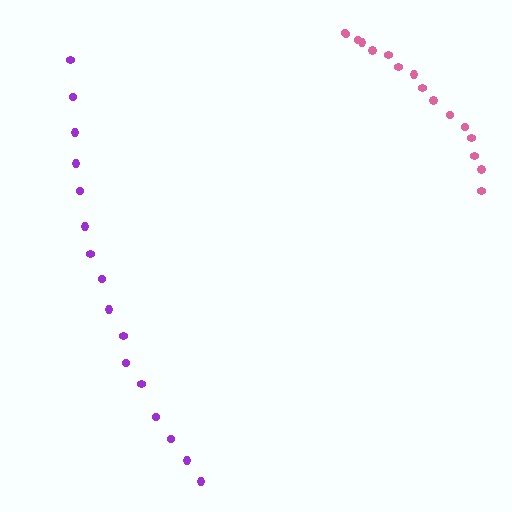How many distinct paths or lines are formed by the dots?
There are 2 distinct paths.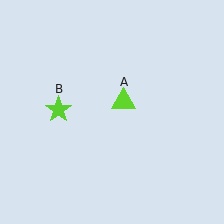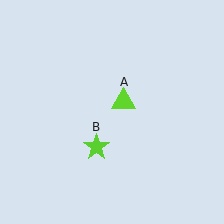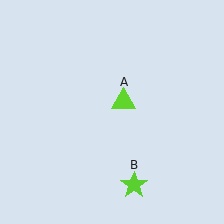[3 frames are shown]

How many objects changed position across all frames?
1 object changed position: lime star (object B).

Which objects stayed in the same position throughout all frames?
Lime triangle (object A) remained stationary.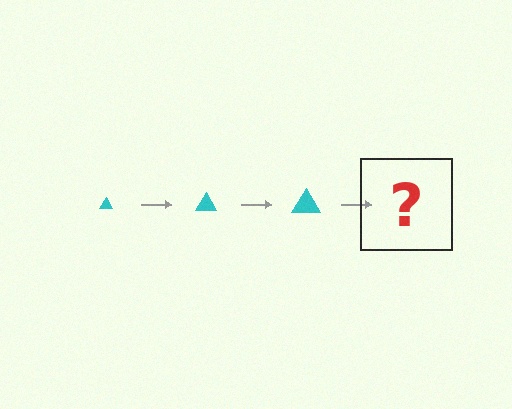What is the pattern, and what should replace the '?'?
The pattern is that the triangle gets progressively larger each step. The '?' should be a cyan triangle, larger than the previous one.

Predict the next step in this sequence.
The next step is a cyan triangle, larger than the previous one.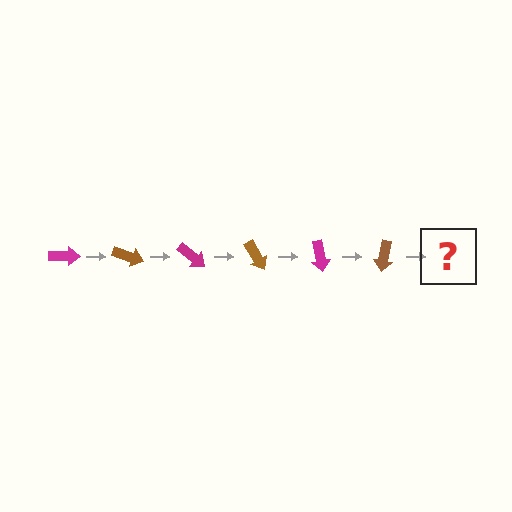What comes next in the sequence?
The next element should be a magenta arrow, rotated 120 degrees from the start.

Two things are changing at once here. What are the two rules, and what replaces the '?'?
The two rules are that it rotates 20 degrees each step and the color cycles through magenta and brown. The '?' should be a magenta arrow, rotated 120 degrees from the start.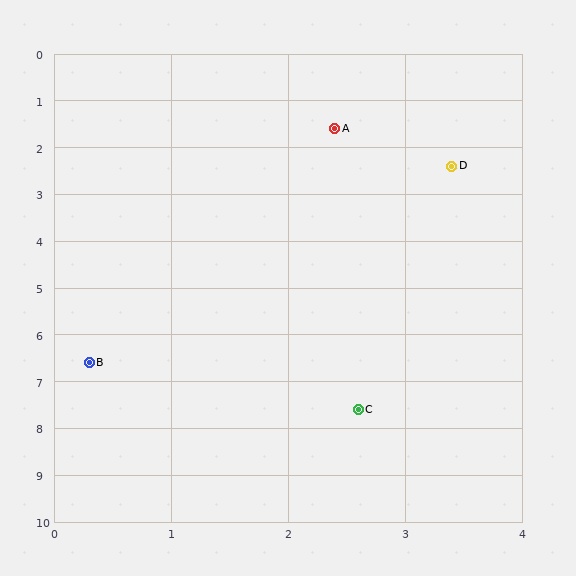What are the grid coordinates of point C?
Point C is at approximately (2.6, 7.6).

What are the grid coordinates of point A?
Point A is at approximately (2.4, 1.6).